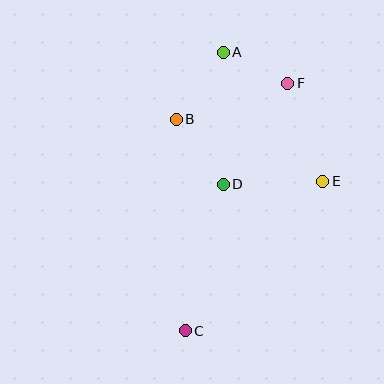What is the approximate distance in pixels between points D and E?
The distance between D and E is approximately 99 pixels.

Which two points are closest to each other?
Points A and F are closest to each other.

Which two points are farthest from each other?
Points A and C are farthest from each other.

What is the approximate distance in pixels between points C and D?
The distance between C and D is approximately 151 pixels.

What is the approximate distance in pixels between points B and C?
The distance between B and C is approximately 211 pixels.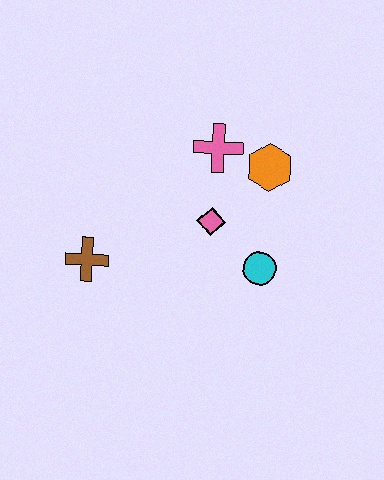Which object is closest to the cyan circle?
The pink diamond is closest to the cyan circle.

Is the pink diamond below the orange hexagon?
Yes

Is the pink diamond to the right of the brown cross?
Yes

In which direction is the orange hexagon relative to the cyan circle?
The orange hexagon is above the cyan circle.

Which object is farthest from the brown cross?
The orange hexagon is farthest from the brown cross.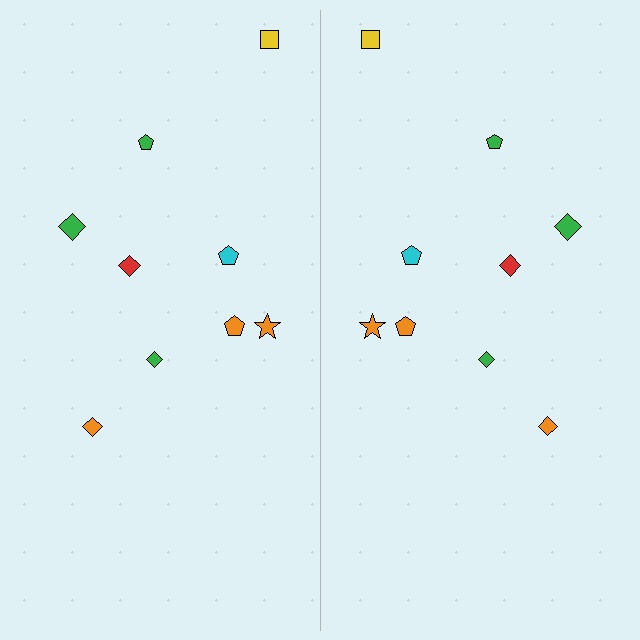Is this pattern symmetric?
Yes, this pattern has bilateral (reflection) symmetry.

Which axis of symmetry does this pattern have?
The pattern has a vertical axis of symmetry running through the center of the image.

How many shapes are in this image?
There are 18 shapes in this image.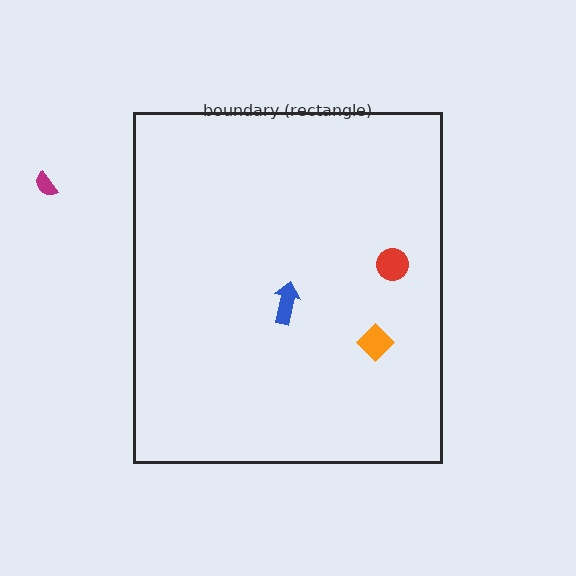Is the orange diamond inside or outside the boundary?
Inside.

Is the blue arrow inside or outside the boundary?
Inside.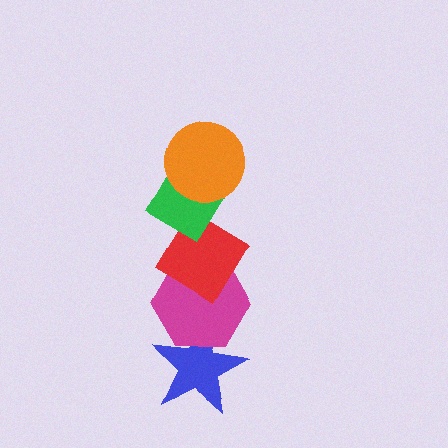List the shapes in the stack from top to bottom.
From top to bottom: the orange circle, the green diamond, the red diamond, the magenta hexagon, the blue star.